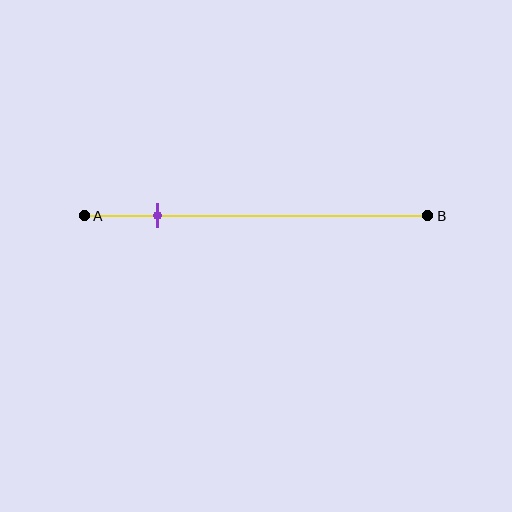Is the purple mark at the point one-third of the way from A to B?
No, the mark is at about 20% from A, not at the 33% one-third point.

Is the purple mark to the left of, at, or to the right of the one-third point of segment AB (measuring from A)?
The purple mark is to the left of the one-third point of segment AB.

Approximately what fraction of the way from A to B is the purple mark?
The purple mark is approximately 20% of the way from A to B.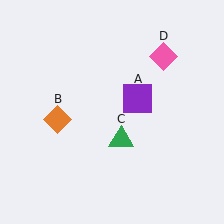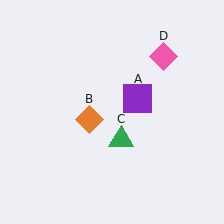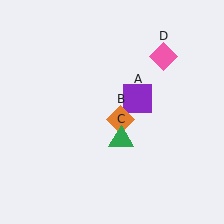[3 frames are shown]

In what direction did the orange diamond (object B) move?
The orange diamond (object B) moved right.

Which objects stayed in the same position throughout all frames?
Purple square (object A) and green triangle (object C) and pink diamond (object D) remained stationary.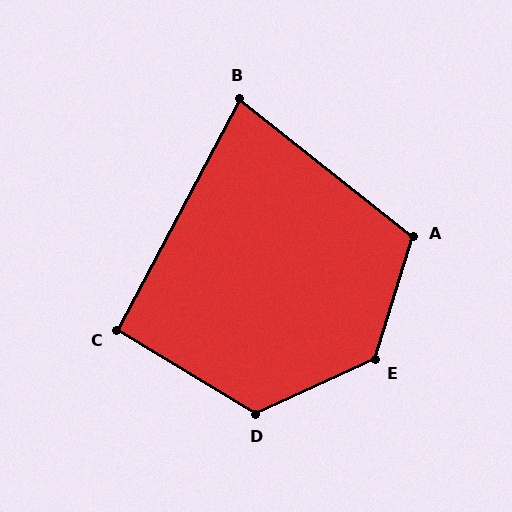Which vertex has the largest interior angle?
E, at approximately 131 degrees.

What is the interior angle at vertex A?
Approximately 112 degrees (obtuse).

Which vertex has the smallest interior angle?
B, at approximately 79 degrees.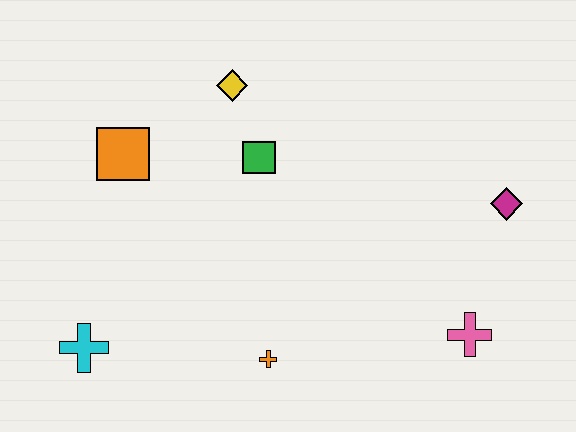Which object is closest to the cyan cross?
The orange cross is closest to the cyan cross.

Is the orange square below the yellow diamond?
Yes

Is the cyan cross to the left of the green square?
Yes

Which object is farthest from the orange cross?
The magenta diamond is farthest from the orange cross.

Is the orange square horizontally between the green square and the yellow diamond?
No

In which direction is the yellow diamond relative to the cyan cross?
The yellow diamond is above the cyan cross.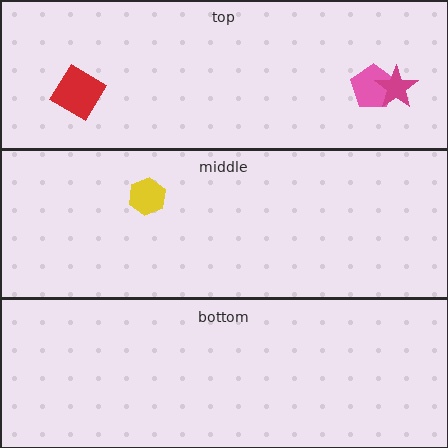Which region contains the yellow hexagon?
The middle region.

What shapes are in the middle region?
The yellow hexagon.